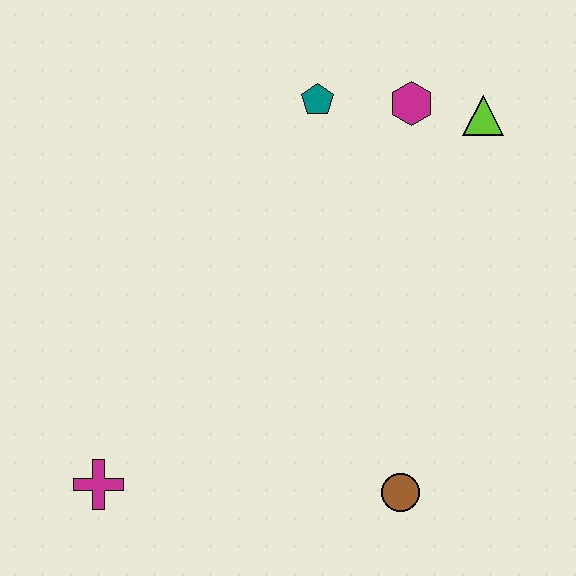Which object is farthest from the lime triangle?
The magenta cross is farthest from the lime triangle.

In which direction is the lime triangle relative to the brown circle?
The lime triangle is above the brown circle.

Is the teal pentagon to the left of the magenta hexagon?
Yes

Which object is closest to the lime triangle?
The magenta hexagon is closest to the lime triangle.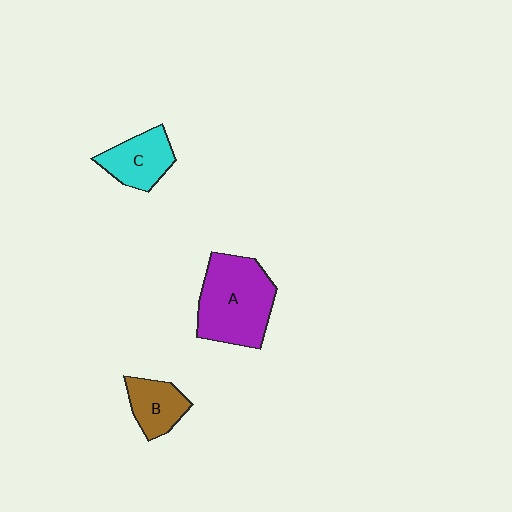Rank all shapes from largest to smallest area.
From largest to smallest: A (purple), C (cyan), B (brown).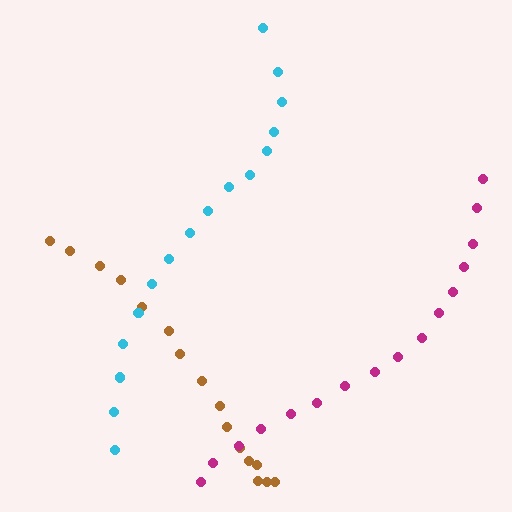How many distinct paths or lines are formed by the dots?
There are 3 distinct paths.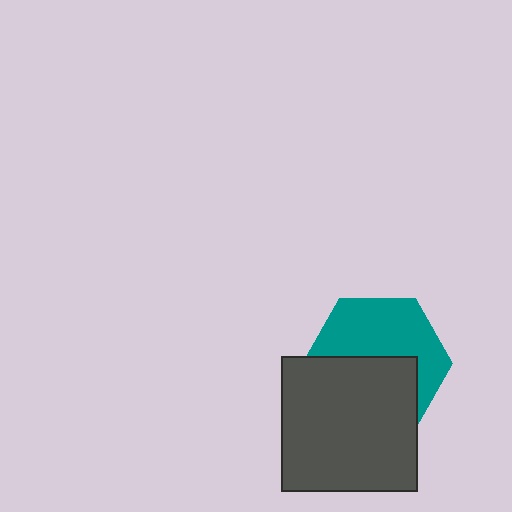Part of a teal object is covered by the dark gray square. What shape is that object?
It is a hexagon.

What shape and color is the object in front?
The object in front is a dark gray square.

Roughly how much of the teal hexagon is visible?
About half of it is visible (roughly 51%).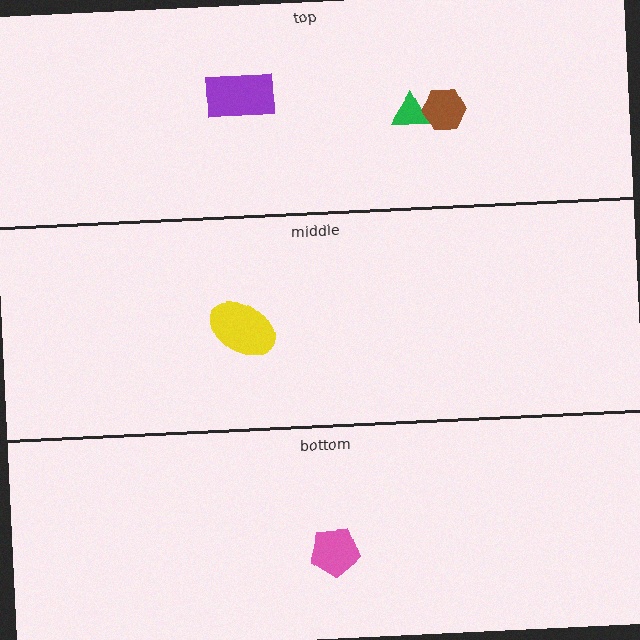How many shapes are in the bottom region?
1.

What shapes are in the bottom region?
The pink pentagon.